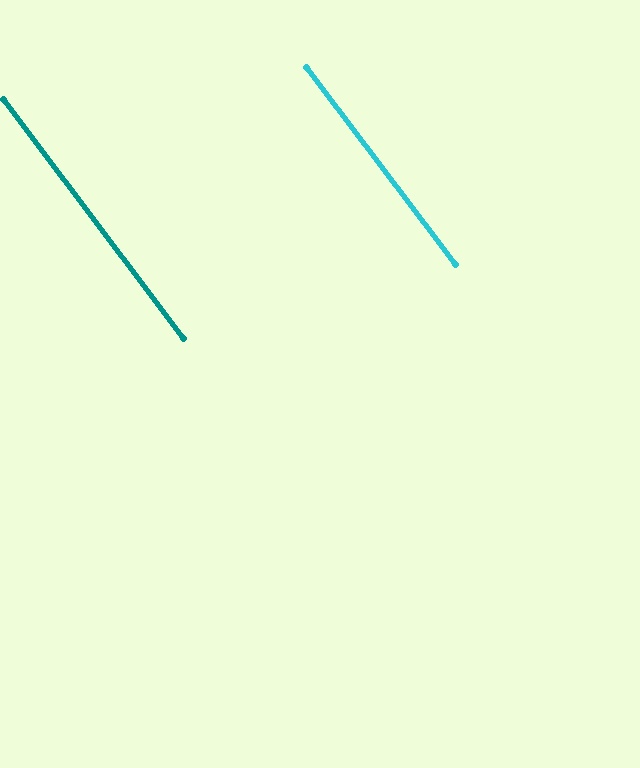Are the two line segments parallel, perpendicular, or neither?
Parallel — their directions differ by only 0.1°.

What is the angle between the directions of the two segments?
Approximately 0 degrees.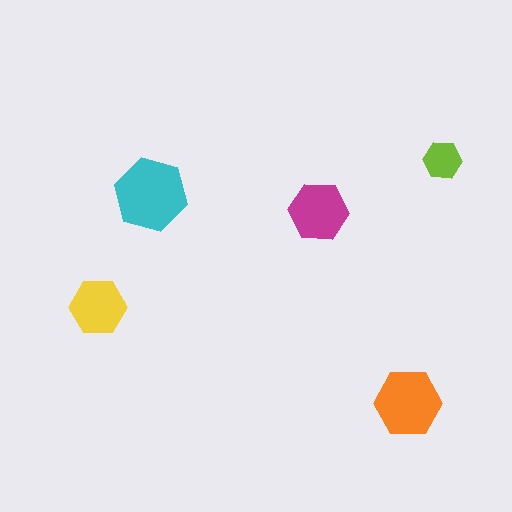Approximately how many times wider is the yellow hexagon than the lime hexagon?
About 1.5 times wider.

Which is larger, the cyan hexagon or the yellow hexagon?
The cyan one.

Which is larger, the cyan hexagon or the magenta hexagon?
The cyan one.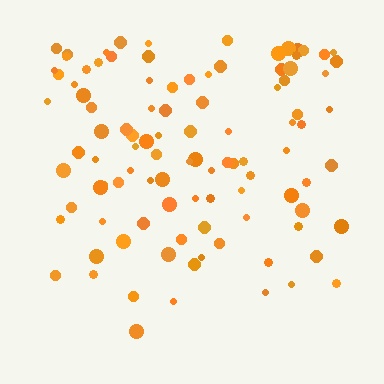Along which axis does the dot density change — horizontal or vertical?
Vertical.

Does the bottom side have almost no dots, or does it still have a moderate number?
Still a moderate number, just noticeably fewer than the top.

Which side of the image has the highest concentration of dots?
The top.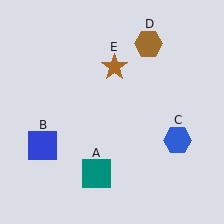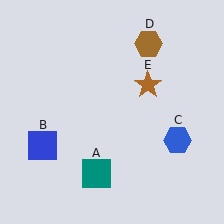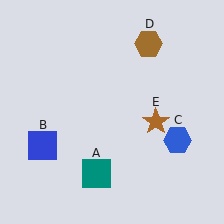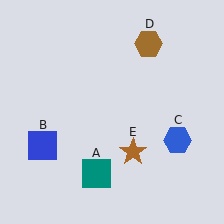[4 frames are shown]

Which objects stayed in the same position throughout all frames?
Teal square (object A) and blue square (object B) and blue hexagon (object C) and brown hexagon (object D) remained stationary.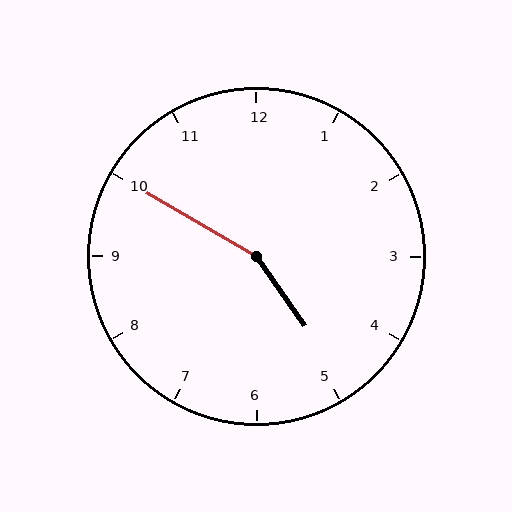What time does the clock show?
4:50.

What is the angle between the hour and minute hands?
Approximately 155 degrees.